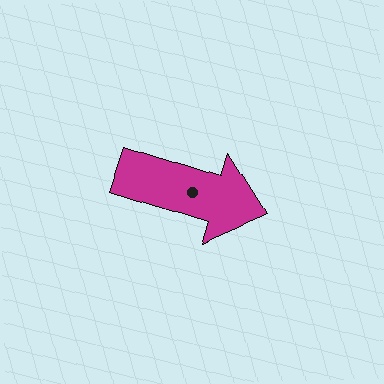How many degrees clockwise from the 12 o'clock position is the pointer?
Approximately 108 degrees.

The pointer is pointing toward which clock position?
Roughly 4 o'clock.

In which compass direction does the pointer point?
East.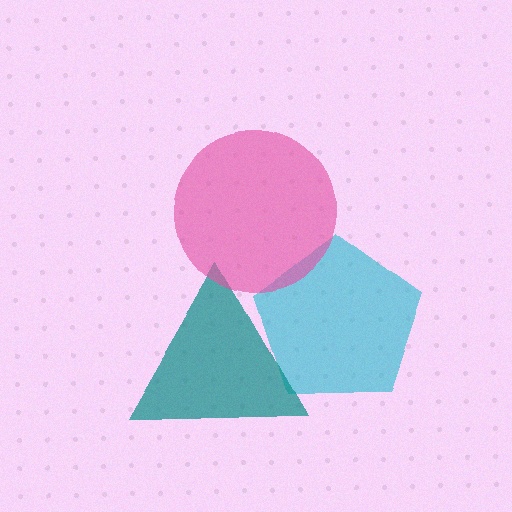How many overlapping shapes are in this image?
There are 3 overlapping shapes in the image.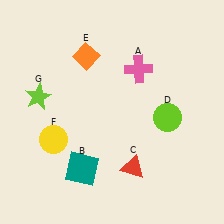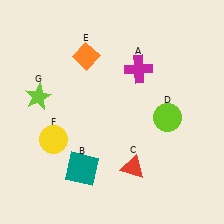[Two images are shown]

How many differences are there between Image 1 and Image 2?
There is 1 difference between the two images.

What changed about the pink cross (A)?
In Image 1, A is pink. In Image 2, it changed to magenta.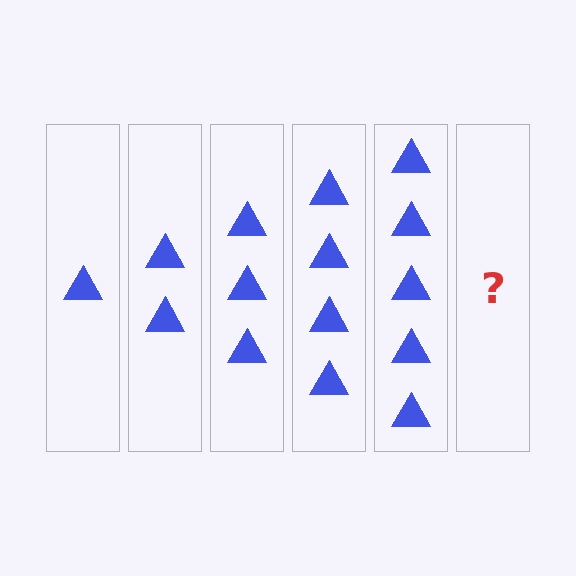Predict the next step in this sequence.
The next step is 6 triangles.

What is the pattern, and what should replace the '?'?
The pattern is that each step adds one more triangle. The '?' should be 6 triangles.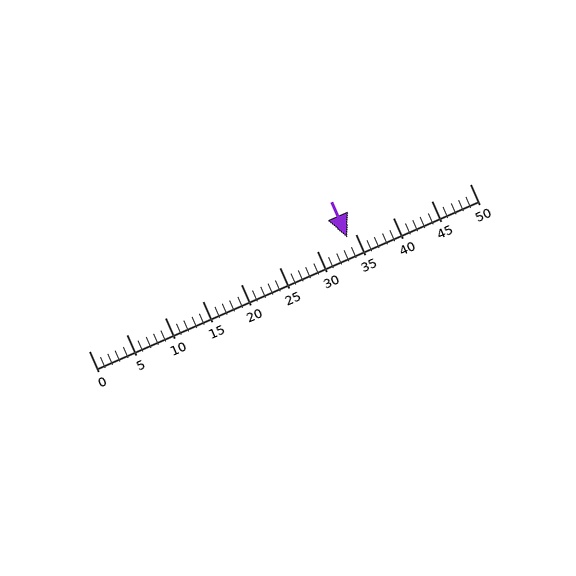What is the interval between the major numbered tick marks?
The major tick marks are spaced 5 units apart.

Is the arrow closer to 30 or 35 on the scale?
The arrow is closer to 35.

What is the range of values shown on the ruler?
The ruler shows values from 0 to 50.